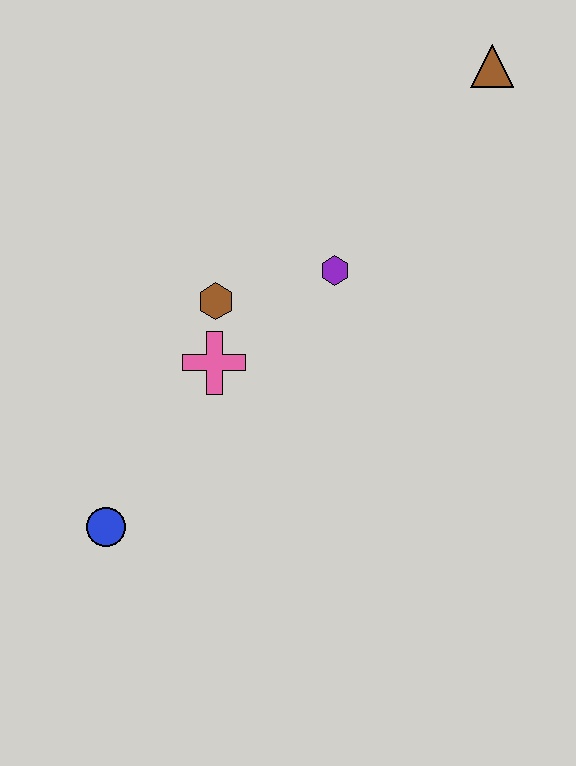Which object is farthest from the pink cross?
The brown triangle is farthest from the pink cross.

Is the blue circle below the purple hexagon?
Yes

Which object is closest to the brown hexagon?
The pink cross is closest to the brown hexagon.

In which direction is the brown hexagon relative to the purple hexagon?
The brown hexagon is to the left of the purple hexagon.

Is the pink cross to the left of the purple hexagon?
Yes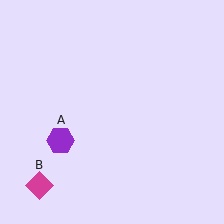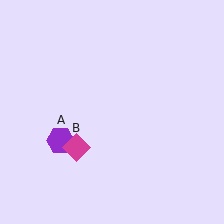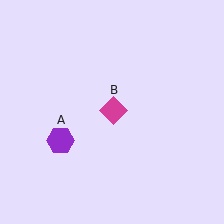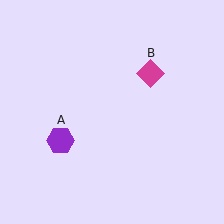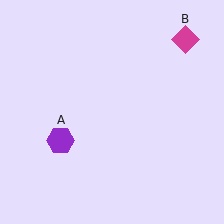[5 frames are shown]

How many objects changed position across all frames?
1 object changed position: magenta diamond (object B).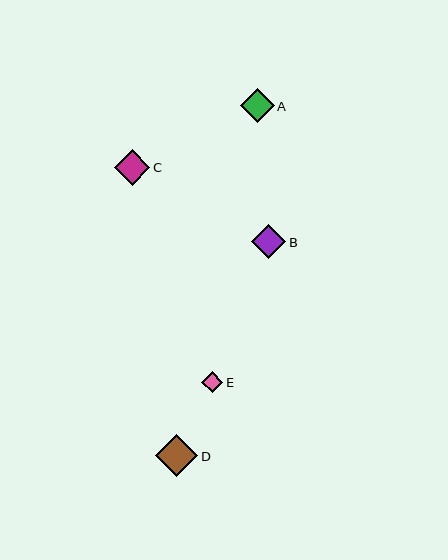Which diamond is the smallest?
Diamond E is the smallest with a size of approximately 21 pixels.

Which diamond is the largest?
Diamond D is the largest with a size of approximately 42 pixels.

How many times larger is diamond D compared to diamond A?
Diamond D is approximately 1.3 times the size of diamond A.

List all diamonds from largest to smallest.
From largest to smallest: D, C, B, A, E.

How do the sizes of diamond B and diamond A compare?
Diamond B and diamond A are approximately the same size.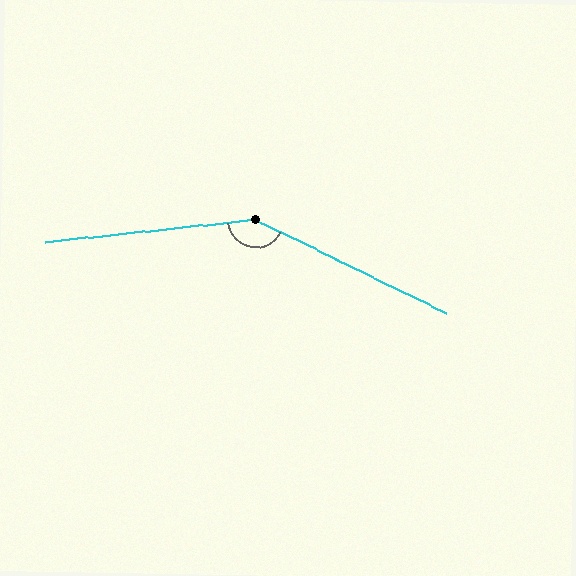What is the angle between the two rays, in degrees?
Approximately 148 degrees.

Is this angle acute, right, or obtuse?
It is obtuse.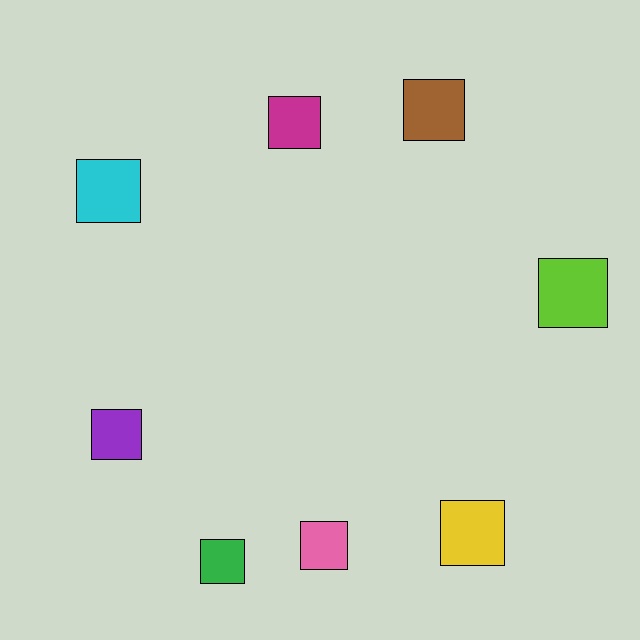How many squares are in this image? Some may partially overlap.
There are 8 squares.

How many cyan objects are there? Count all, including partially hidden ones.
There is 1 cyan object.